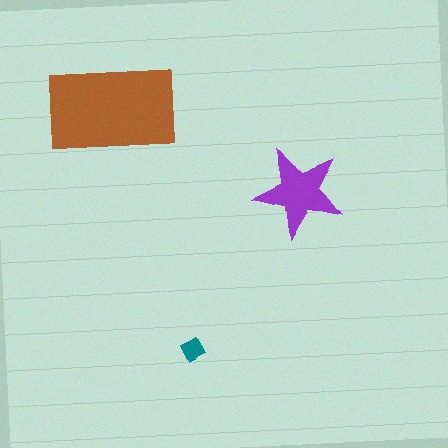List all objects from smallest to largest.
The teal diamond, the purple star, the brown rectangle.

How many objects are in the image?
There are 3 objects in the image.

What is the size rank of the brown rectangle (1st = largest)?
1st.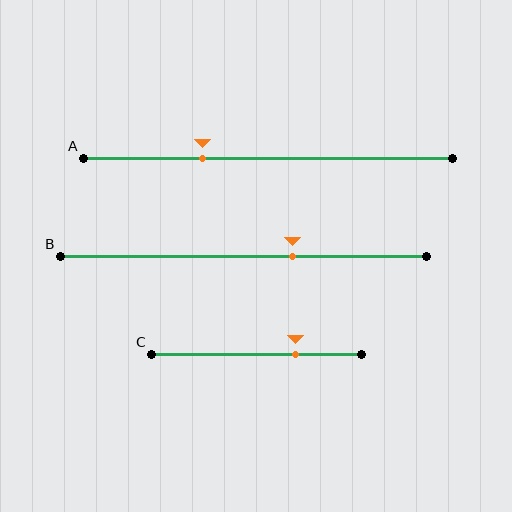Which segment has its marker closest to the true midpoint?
Segment B has its marker closest to the true midpoint.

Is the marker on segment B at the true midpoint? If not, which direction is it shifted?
No, the marker on segment B is shifted to the right by about 13% of the segment length.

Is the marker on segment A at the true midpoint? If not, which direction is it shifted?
No, the marker on segment A is shifted to the left by about 18% of the segment length.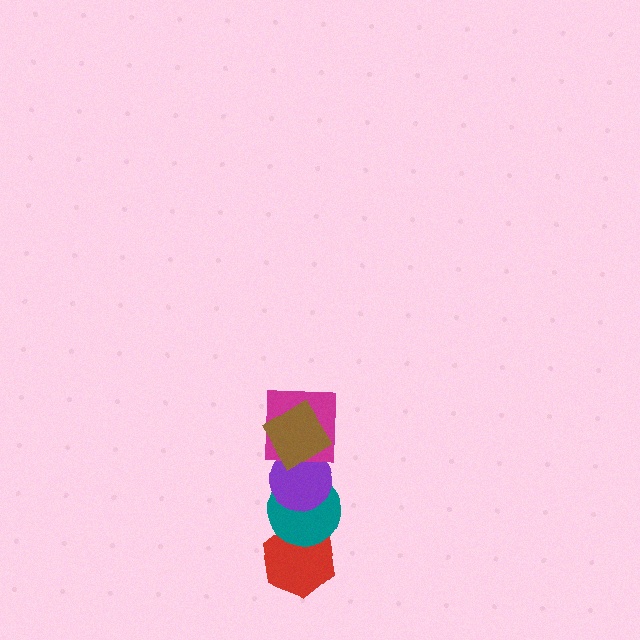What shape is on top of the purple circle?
The magenta square is on top of the purple circle.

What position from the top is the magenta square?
The magenta square is 2nd from the top.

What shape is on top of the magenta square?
The brown diamond is on top of the magenta square.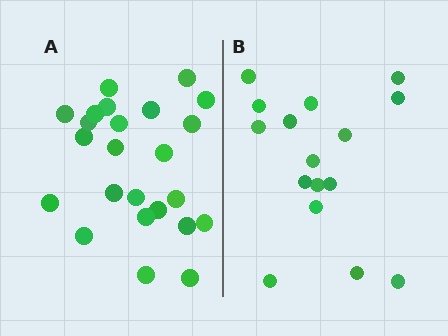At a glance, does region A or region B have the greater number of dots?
Region A (the left region) has more dots.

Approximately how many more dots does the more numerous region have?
Region A has roughly 8 or so more dots than region B.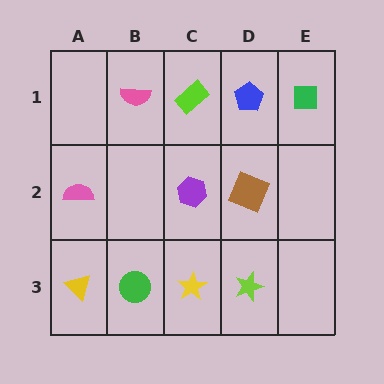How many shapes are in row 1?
4 shapes.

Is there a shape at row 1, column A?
No, that cell is empty.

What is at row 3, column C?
A yellow star.